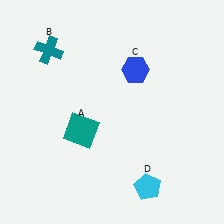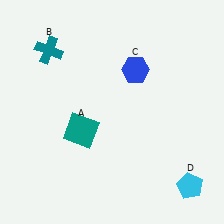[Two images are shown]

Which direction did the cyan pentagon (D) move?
The cyan pentagon (D) moved right.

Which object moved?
The cyan pentagon (D) moved right.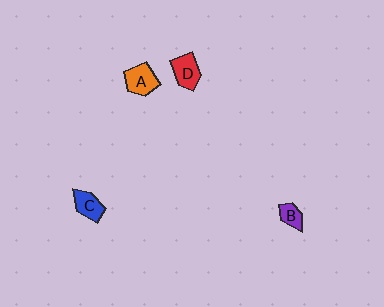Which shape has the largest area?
Shape A (orange).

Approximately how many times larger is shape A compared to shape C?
Approximately 1.2 times.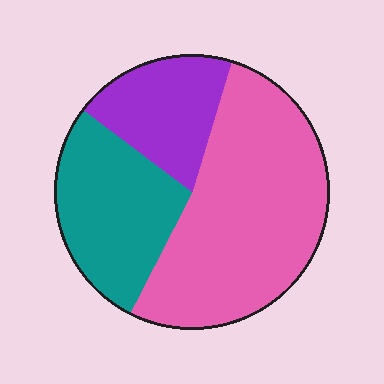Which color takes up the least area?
Purple, at roughly 20%.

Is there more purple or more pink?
Pink.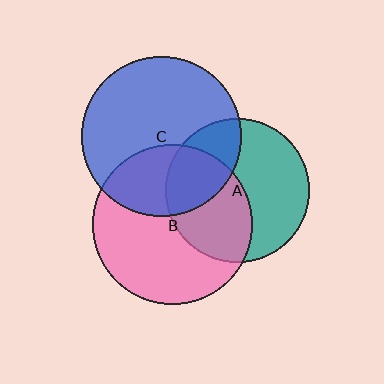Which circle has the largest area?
Circle C (blue).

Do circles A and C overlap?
Yes.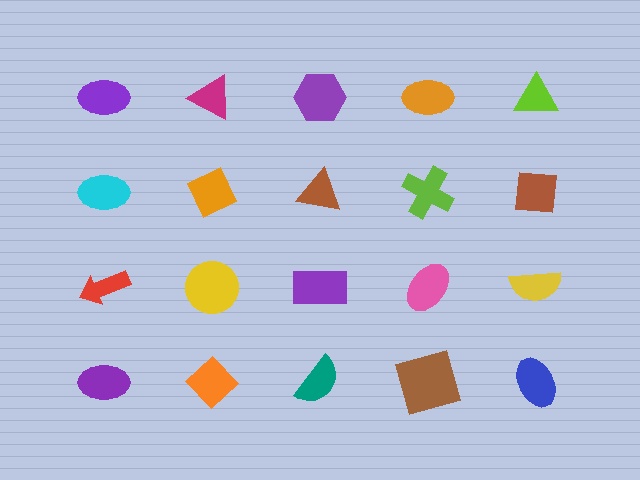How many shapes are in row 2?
5 shapes.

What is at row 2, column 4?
A lime cross.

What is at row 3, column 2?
A yellow circle.